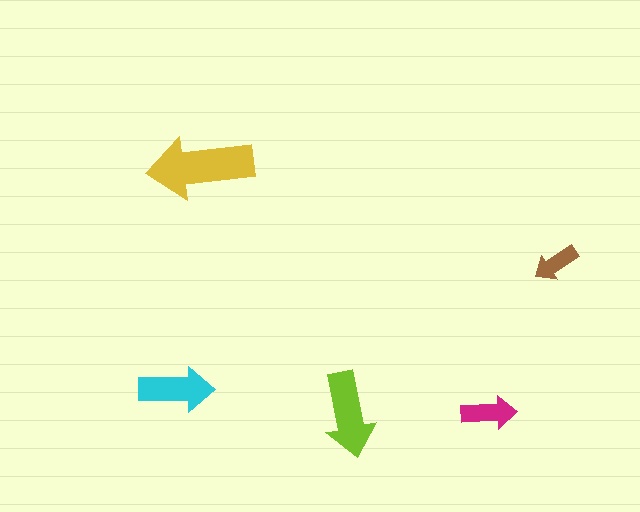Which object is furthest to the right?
The brown arrow is rightmost.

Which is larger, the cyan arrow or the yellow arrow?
The yellow one.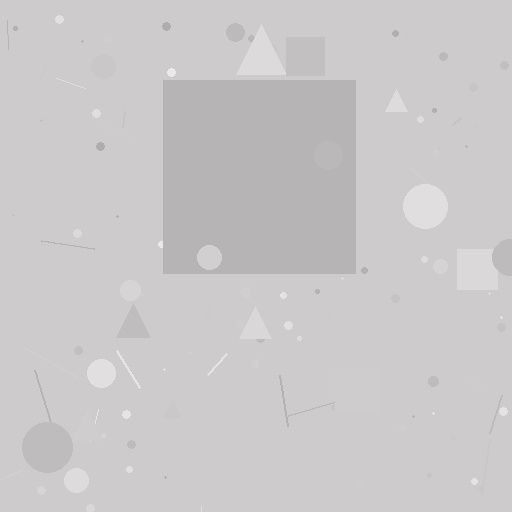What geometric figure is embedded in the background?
A square is embedded in the background.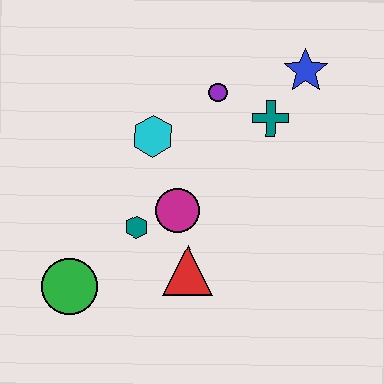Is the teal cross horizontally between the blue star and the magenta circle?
Yes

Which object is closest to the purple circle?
The teal cross is closest to the purple circle.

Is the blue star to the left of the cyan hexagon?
No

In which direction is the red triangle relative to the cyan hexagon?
The red triangle is below the cyan hexagon.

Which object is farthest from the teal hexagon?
The blue star is farthest from the teal hexagon.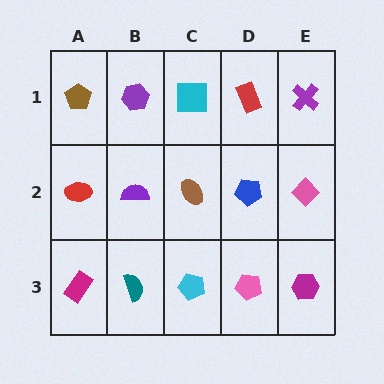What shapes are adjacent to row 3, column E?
A pink diamond (row 2, column E), a pink pentagon (row 3, column D).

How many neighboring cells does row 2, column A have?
3.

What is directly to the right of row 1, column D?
A purple cross.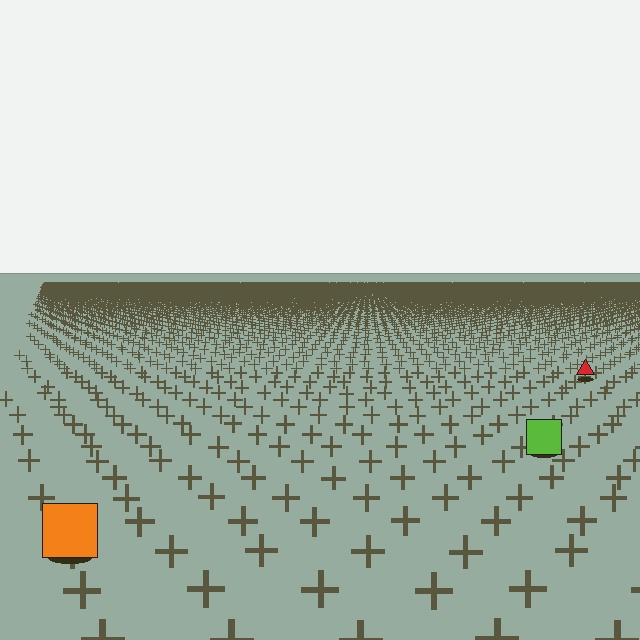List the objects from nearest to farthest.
From nearest to farthest: the orange square, the lime square, the red triangle.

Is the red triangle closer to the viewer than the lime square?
No. The lime square is closer — you can tell from the texture gradient: the ground texture is coarser near it.